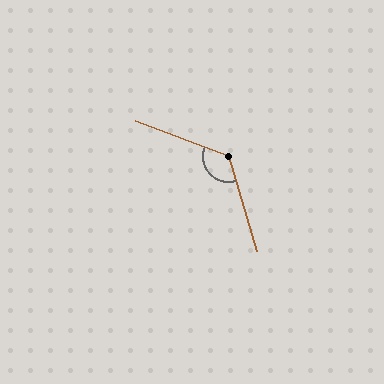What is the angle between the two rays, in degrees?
Approximately 127 degrees.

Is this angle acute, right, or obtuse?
It is obtuse.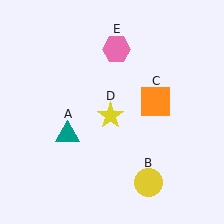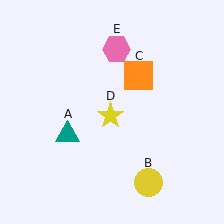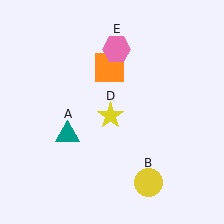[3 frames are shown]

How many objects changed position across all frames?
1 object changed position: orange square (object C).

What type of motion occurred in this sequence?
The orange square (object C) rotated counterclockwise around the center of the scene.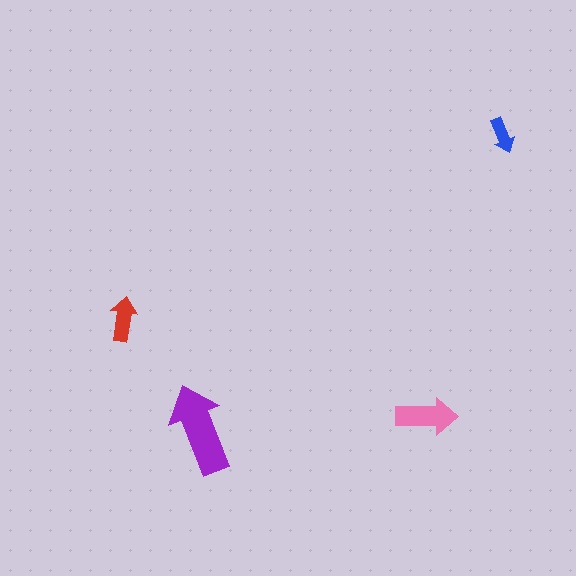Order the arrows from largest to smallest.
the purple one, the pink one, the red one, the blue one.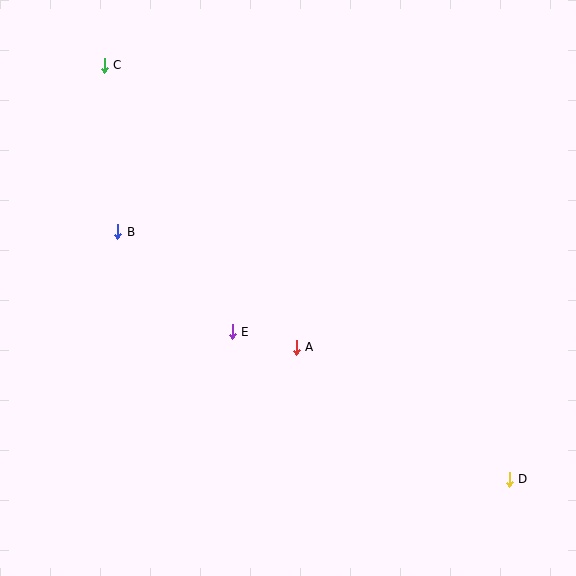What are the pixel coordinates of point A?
Point A is at (296, 347).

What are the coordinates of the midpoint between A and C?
The midpoint between A and C is at (200, 206).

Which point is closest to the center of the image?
Point A at (296, 347) is closest to the center.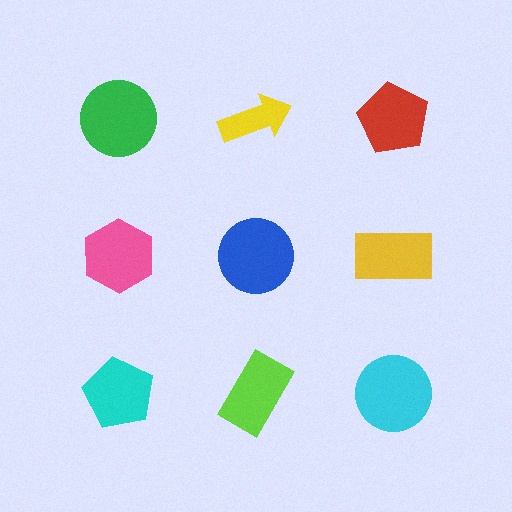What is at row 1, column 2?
A yellow arrow.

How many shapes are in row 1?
3 shapes.